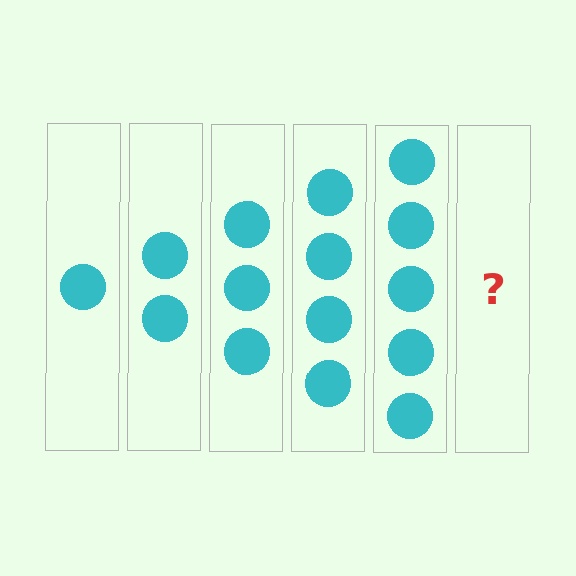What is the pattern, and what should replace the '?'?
The pattern is that each step adds one more circle. The '?' should be 6 circles.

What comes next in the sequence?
The next element should be 6 circles.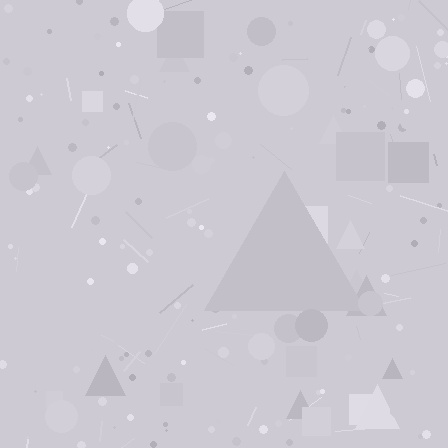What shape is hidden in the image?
A triangle is hidden in the image.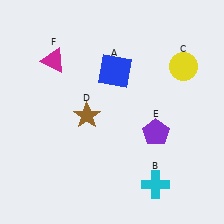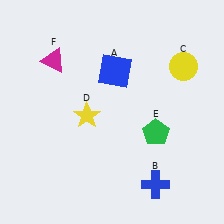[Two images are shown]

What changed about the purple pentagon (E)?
In Image 1, E is purple. In Image 2, it changed to green.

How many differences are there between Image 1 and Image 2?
There are 3 differences between the two images.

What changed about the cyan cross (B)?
In Image 1, B is cyan. In Image 2, it changed to blue.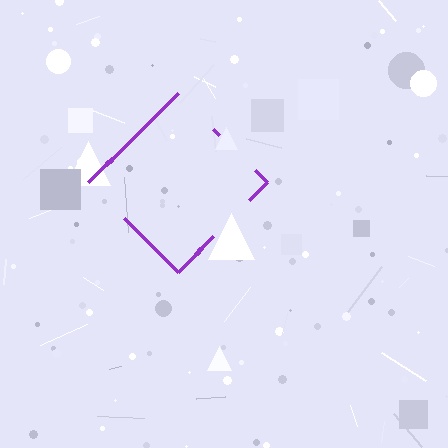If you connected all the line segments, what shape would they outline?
They would outline a diamond.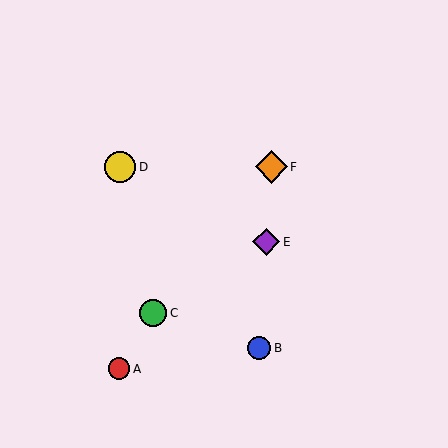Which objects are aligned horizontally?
Objects D, F are aligned horizontally.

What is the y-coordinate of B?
Object B is at y≈348.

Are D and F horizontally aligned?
Yes, both are at y≈167.